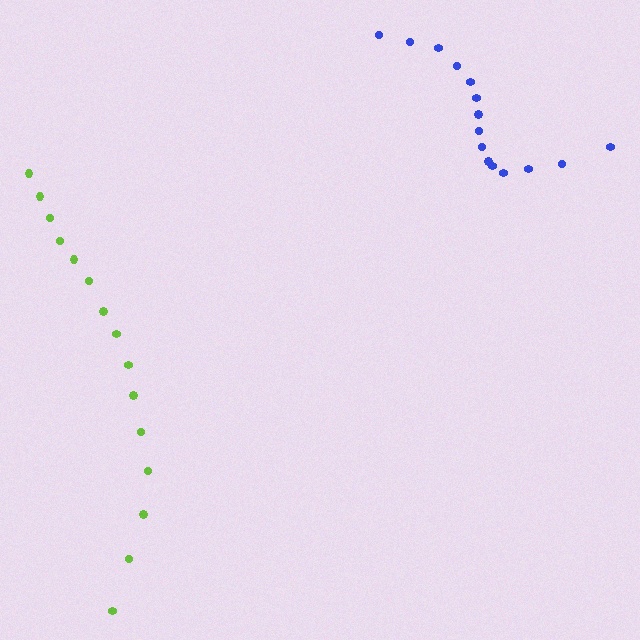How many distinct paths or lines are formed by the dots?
There are 2 distinct paths.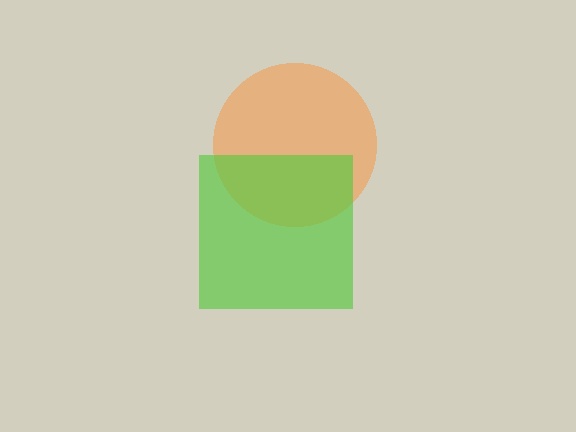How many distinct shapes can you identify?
There are 2 distinct shapes: an orange circle, a lime square.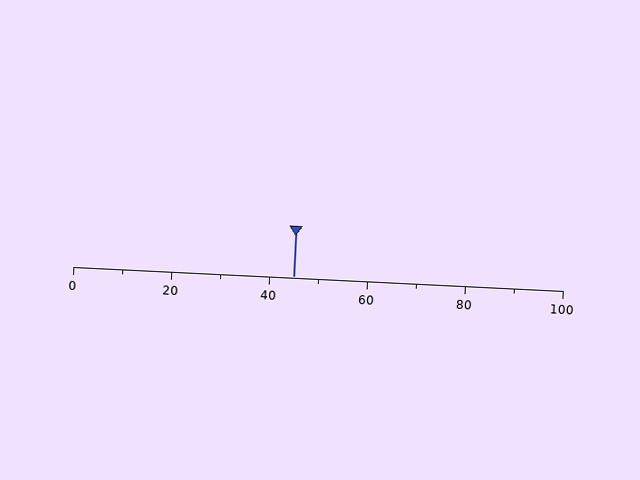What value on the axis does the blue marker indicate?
The marker indicates approximately 45.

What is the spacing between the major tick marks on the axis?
The major ticks are spaced 20 apart.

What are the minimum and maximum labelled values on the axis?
The axis runs from 0 to 100.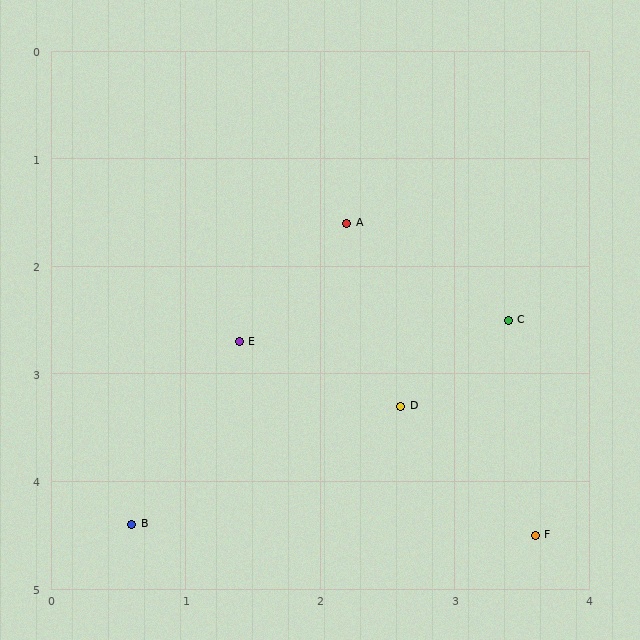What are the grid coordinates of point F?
Point F is at approximately (3.6, 4.5).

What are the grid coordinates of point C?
Point C is at approximately (3.4, 2.5).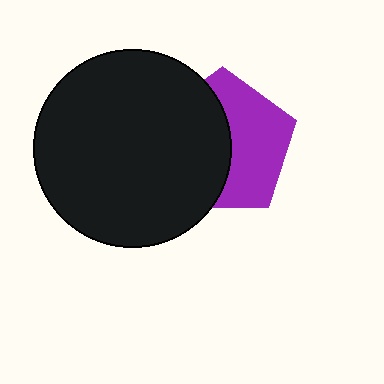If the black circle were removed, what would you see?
You would see the complete purple pentagon.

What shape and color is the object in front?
The object in front is a black circle.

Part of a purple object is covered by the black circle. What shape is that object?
It is a pentagon.